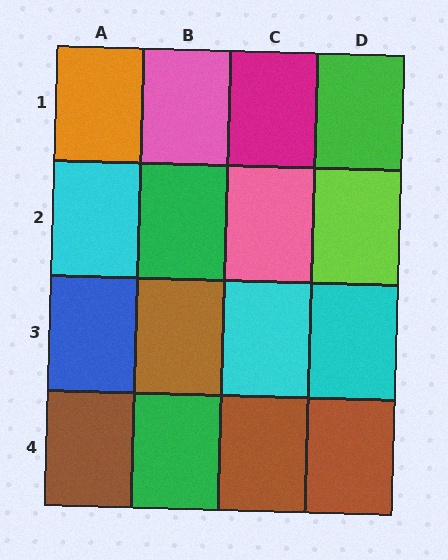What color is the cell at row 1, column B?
Pink.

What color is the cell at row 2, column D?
Lime.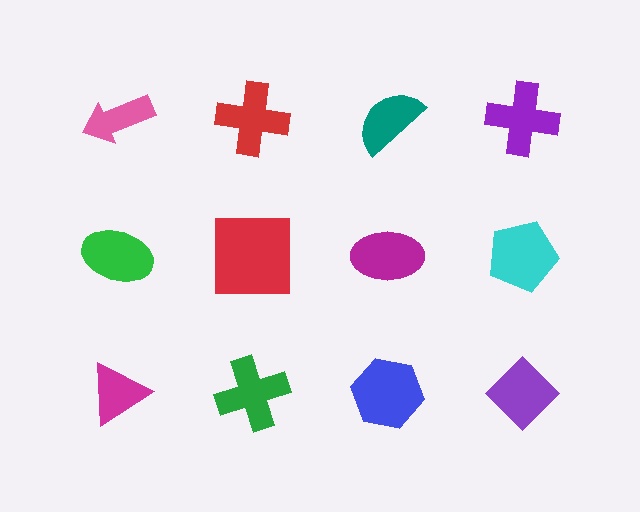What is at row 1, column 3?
A teal semicircle.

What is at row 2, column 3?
A magenta ellipse.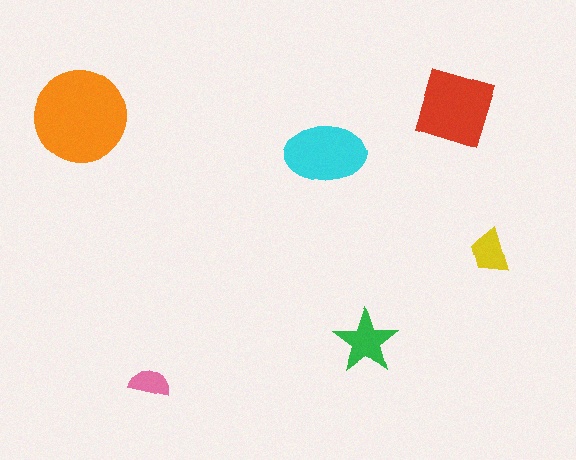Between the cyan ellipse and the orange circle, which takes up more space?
The orange circle.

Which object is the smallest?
The pink semicircle.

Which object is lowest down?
The pink semicircle is bottommost.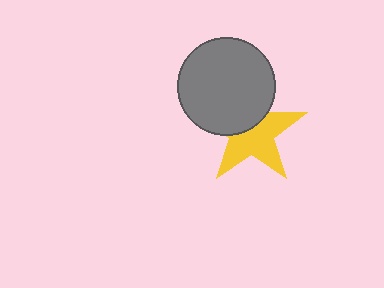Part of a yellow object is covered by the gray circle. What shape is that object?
It is a star.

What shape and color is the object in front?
The object in front is a gray circle.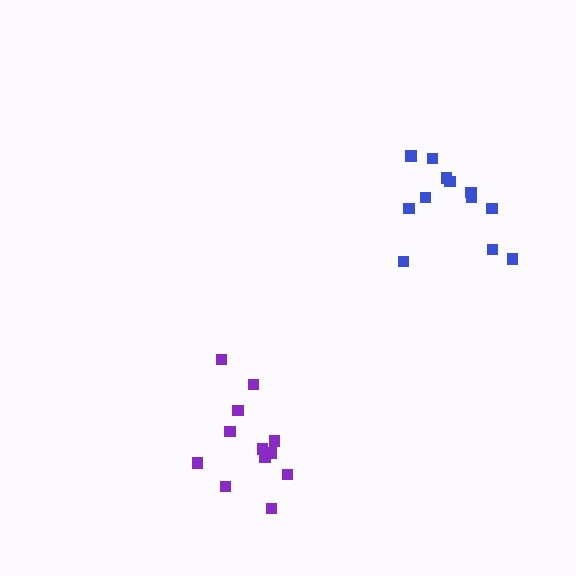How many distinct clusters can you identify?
There are 2 distinct clusters.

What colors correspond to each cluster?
The clusters are colored: purple, blue.